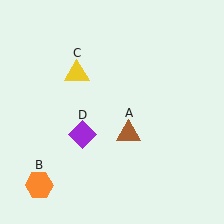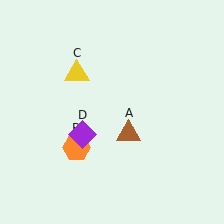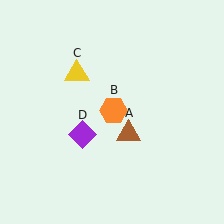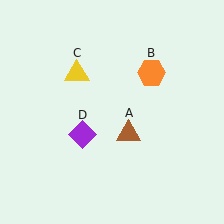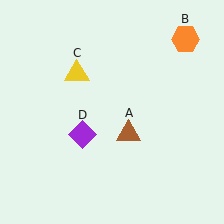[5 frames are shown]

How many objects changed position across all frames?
1 object changed position: orange hexagon (object B).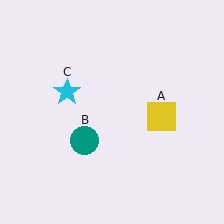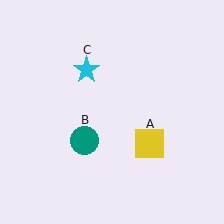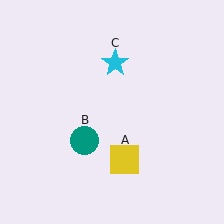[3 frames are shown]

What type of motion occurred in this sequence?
The yellow square (object A), cyan star (object C) rotated clockwise around the center of the scene.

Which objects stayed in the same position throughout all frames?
Teal circle (object B) remained stationary.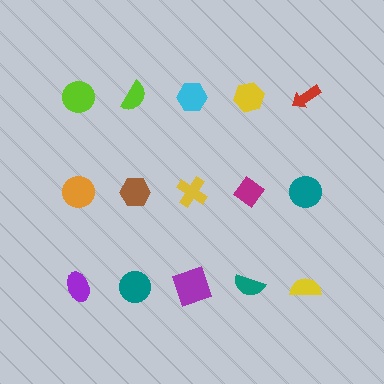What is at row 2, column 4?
A magenta diamond.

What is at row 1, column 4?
A yellow hexagon.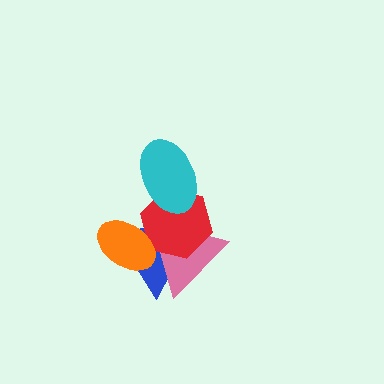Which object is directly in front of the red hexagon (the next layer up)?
The cyan ellipse is directly in front of the red hexagon.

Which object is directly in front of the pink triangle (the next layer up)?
The red hexagon is directly in front of the pink triangle.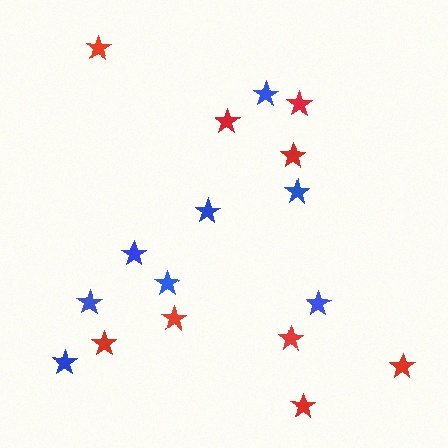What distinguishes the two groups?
There are 2 groups: one group of blue stars (8) and one group of red stars (9).